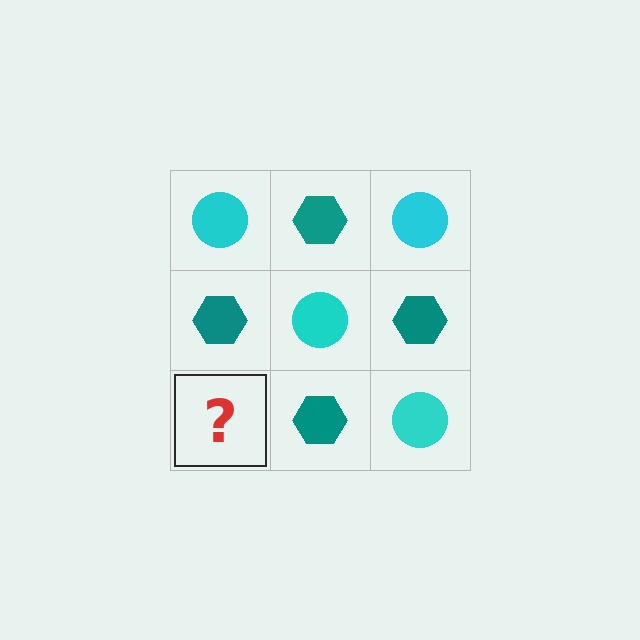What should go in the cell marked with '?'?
The missing cell should contain a cyan circle.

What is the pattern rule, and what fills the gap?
The rule is that it alternates cyan circle and teal hexagon in a checkerboard pattern. The gap should be filled with a cyan circle.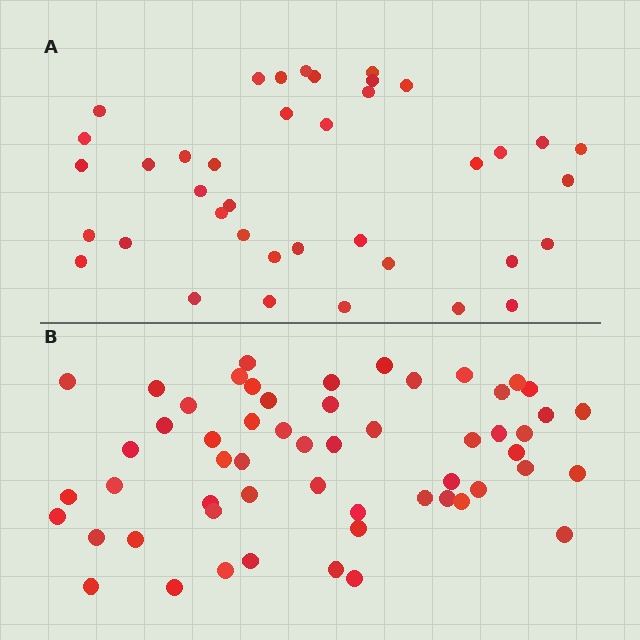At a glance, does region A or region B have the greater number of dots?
Region B (the bottom region) has more dots.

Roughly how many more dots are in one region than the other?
Region B has approximately 15 more dots than region A.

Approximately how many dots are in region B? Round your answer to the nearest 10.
About 60 dots. (The exact count is 56, which rounds to 60.)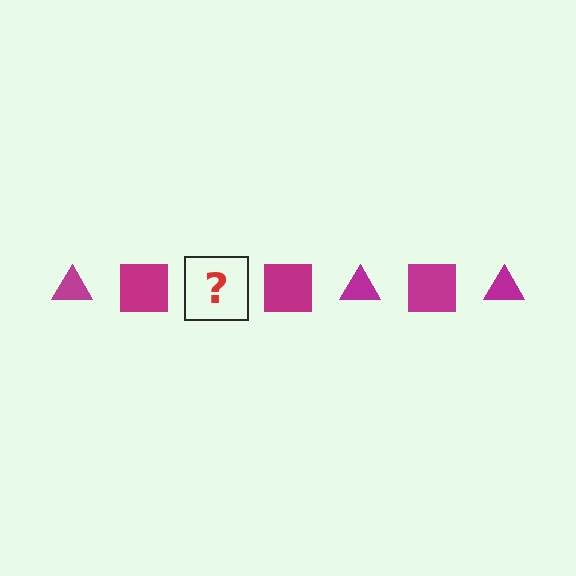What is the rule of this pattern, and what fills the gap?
The rule is that the pattern cycles through triangle, square shapes in magenta. The gap should be filled with a magenta triangle.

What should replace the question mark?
The question mark should be replaced with a magenta triangle.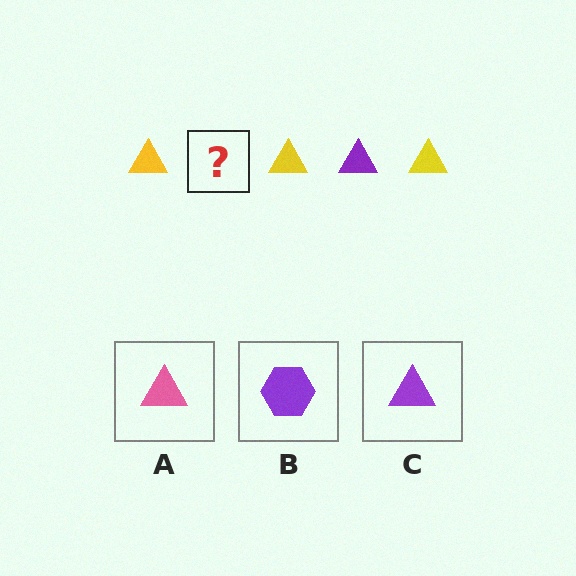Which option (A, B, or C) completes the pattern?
C.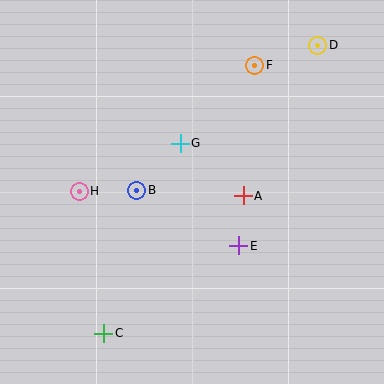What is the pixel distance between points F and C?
The distance between F and C is 307 pixels.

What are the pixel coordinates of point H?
Point H is at (79, 191).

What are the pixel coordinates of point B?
Point B is at (137, 190).